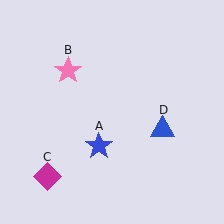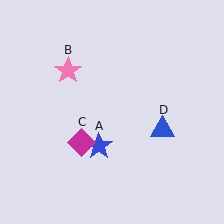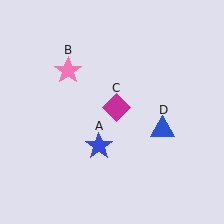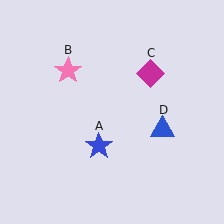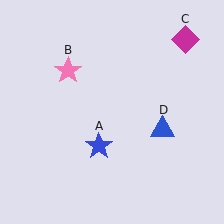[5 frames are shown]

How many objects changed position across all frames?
1 object changed position: magenta diamond (object C).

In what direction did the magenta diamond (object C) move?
The magenta diamond (object C) moved up and to the right.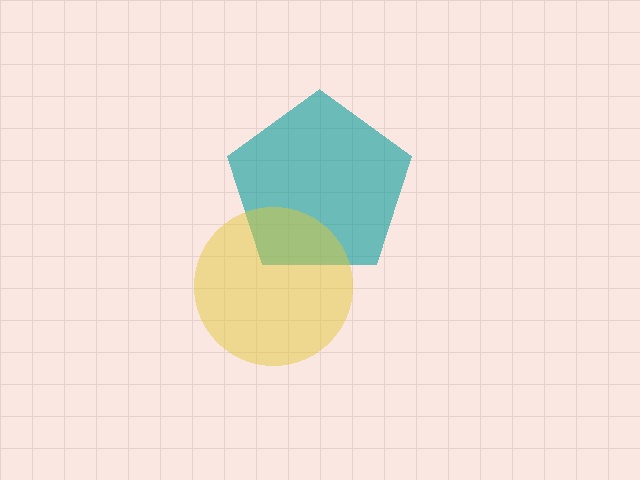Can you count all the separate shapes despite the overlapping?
Yes, there are 2 separate shapes.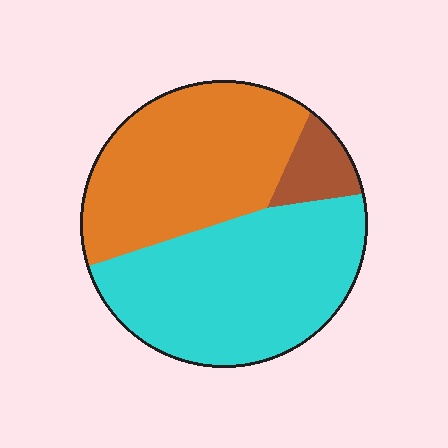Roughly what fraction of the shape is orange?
Orange covers 43% of the shape.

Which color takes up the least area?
Brown, at roughly 10%.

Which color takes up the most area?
Cyan, at roughly 50%.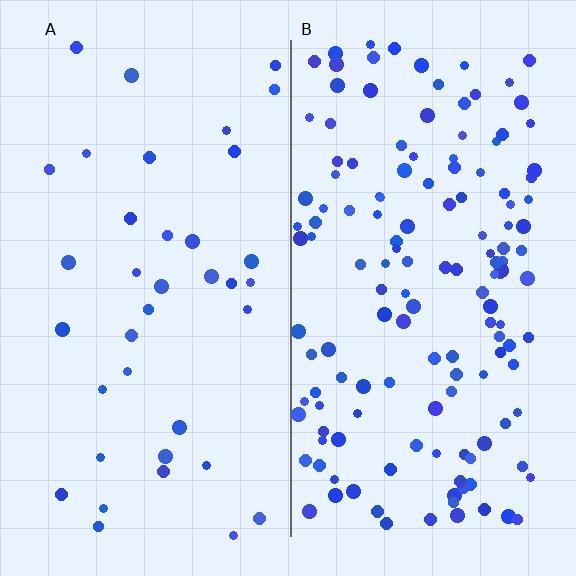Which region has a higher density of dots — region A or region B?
B (the right).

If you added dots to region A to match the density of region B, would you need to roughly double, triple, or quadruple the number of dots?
Approximately quadruple.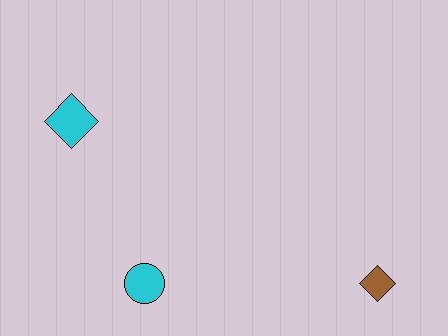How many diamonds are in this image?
There are 2 diamonds.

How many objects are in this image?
There are 3 objects.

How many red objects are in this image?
There are no red objects.